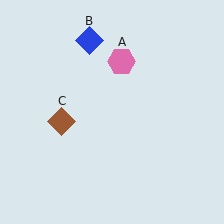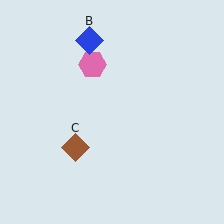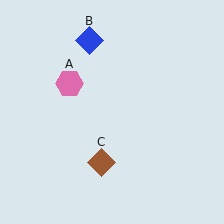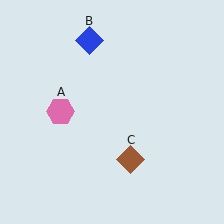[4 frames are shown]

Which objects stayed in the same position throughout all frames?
Blue diamond (object B) remained stationary.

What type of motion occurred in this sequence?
The pink hexagon (object A), brown diamond (object C) rotated counterclockwise around the center of the scene.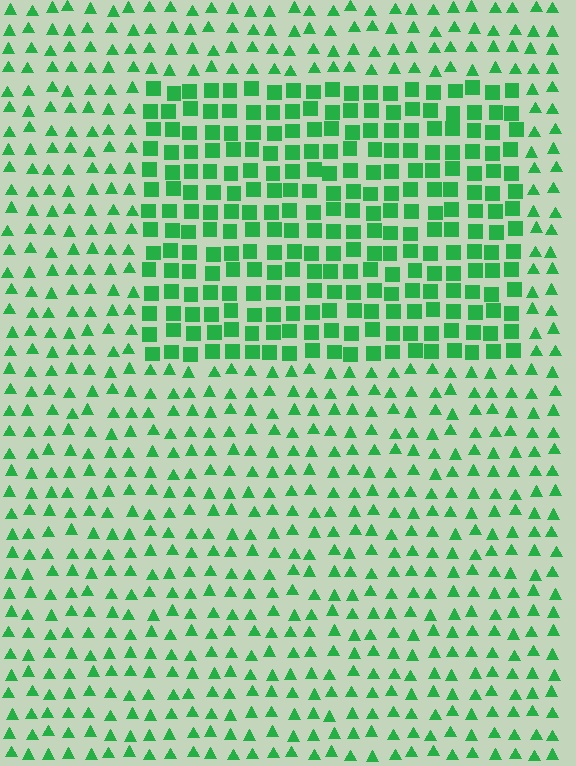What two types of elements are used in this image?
The image uses squares inside the rectangle region and triangles outside it.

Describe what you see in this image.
The image is filled with small green elements arranged in a uniform grid. A rectangle-shaped region contains squares, while the surrounding area contains triangles. The boundary is defined purely by the change in element shape.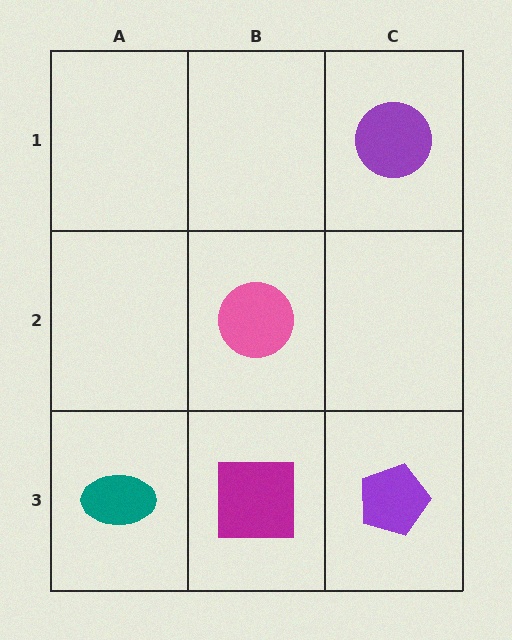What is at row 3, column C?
A purple pentagon.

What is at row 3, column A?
A teal ellipse.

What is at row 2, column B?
A pink circle.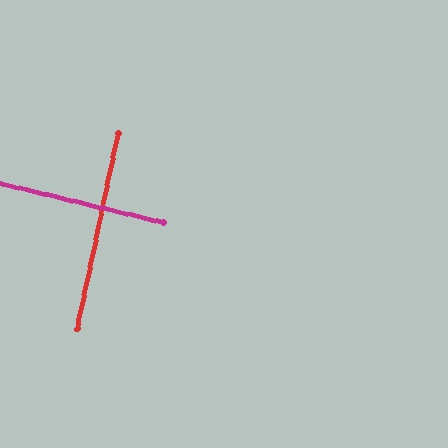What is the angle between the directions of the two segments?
Approximately 89 degrees.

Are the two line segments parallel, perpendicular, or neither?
Perpendicular — they meet at approximately 89°.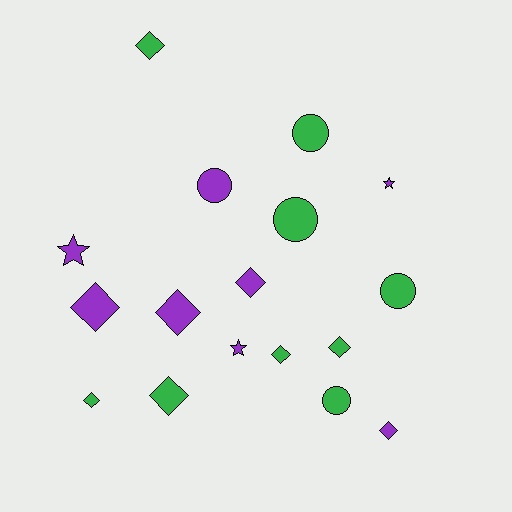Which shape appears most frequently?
Diamond, with 9 objects.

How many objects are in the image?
There are 17 objects.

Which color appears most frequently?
Green, with 9 objects.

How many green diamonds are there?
There are 5 green diamonds.